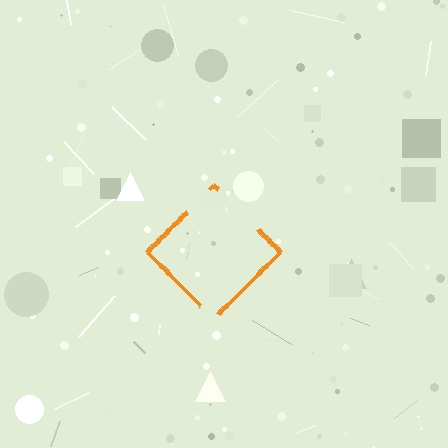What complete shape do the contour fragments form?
The contour fragments form a diamond.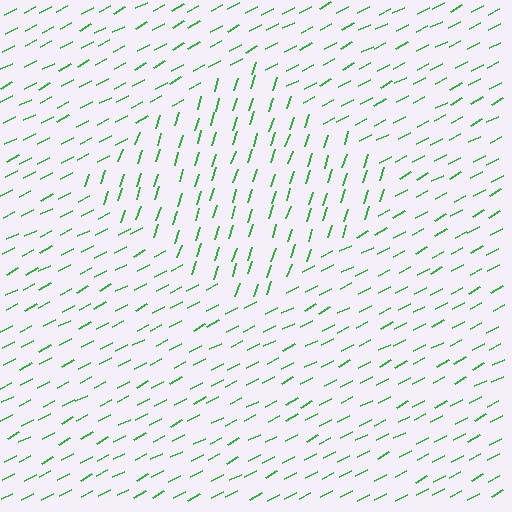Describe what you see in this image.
The image is filled with small green line segments. A diamond region in the image has lines oriented differently from the surrounding lines, creating a visible texture boundary.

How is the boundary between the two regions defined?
The boundary is defined purely by a change in line orientation (approximately 45 degrees difference). All lines are the same color and thickness.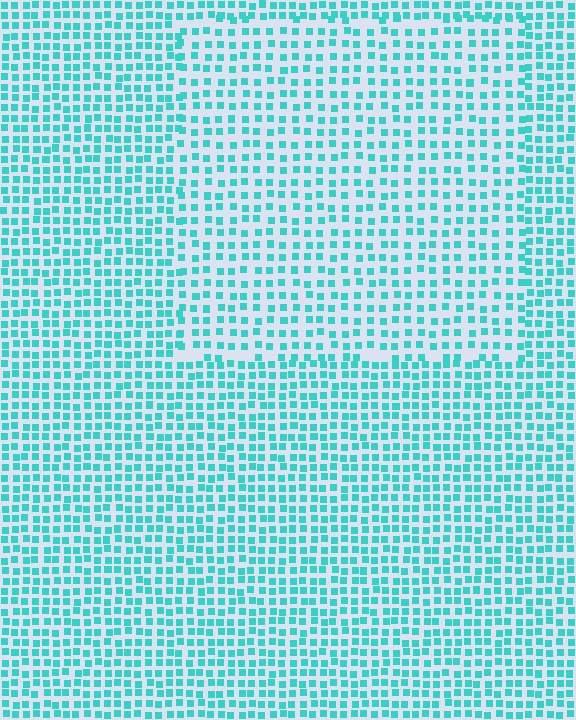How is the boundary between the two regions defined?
The boundary is defined by a change in element density (approximately 1.5x ratio). All elements are the same color, size, and shape.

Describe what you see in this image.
The image contains small cyan elements arranged at two different densities. A rectangle-shaped region is visible where the elements are less densely packed than the surrounding area.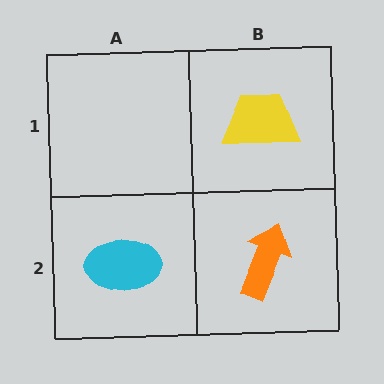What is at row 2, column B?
An orange arrow.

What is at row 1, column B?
A yellow trapezoid.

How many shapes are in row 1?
1 shape.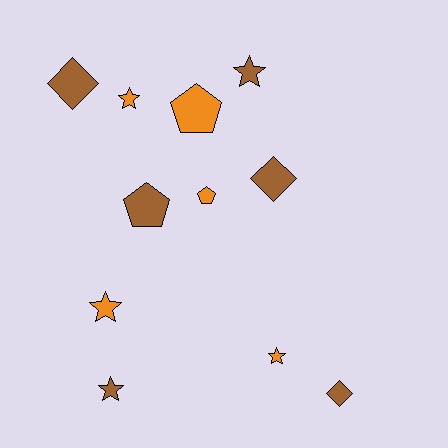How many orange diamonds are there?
There are no orange diamonds.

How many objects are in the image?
There are 11 objects.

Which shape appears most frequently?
Star, with 5 objects.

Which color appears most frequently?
Brown, with 6 objects.